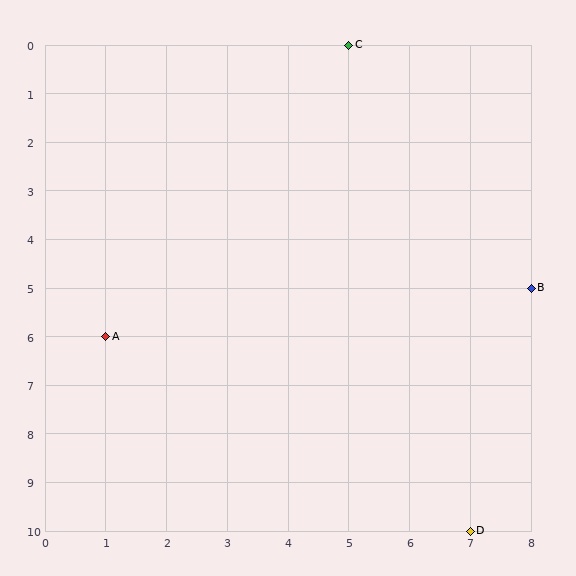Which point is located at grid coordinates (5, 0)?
Point C is at (5, 0).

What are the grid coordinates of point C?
Point C is at grid coordinates (5, 0).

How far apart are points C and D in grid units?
Points C and D are 2 columns and 10 rows apart (about 10.2 grid units diagonally).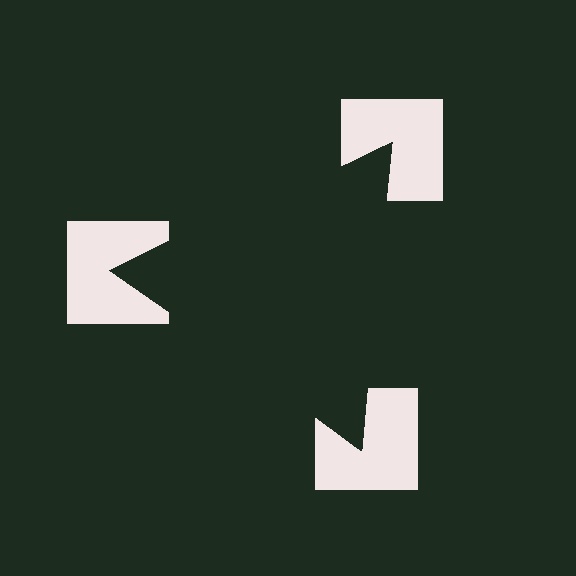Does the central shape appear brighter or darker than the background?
It typically appears slightly darker than the background, even though no actual brightness change is drawn.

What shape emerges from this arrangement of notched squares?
An illusory triangle — its edges are inferred from the aligned wedge cuts in the notched squares, not physically drawn.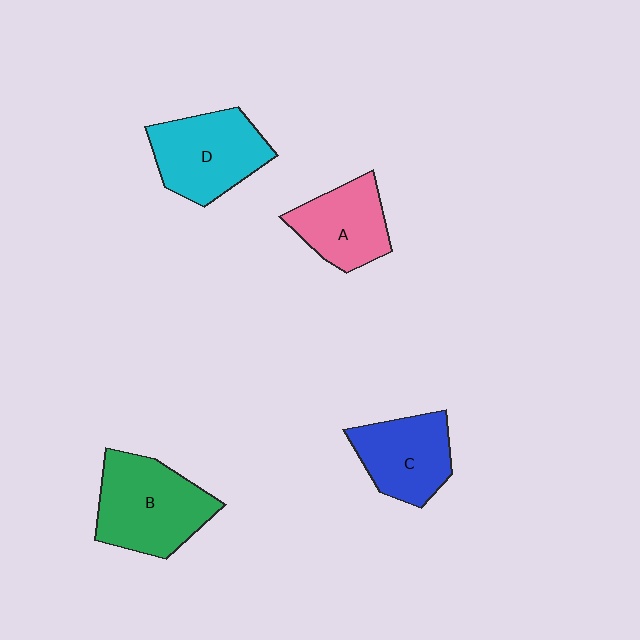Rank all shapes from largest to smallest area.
From largest to smallest: B (green), D (cyan), C (blue), A (pink).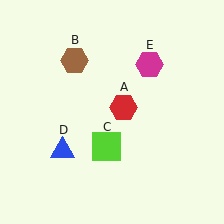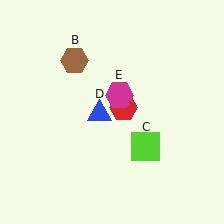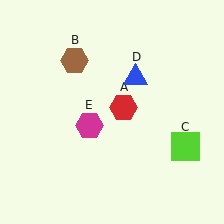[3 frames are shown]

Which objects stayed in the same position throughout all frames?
Red hexagon (object A) and brown hexagon (object B) remained stationary.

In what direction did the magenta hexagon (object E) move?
The magenta hexagon (object E) moved down and to the left.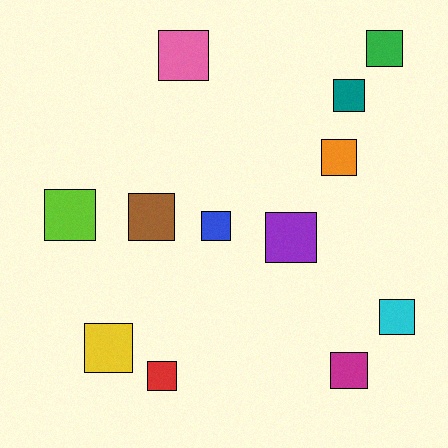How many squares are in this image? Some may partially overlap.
There are 12 squares.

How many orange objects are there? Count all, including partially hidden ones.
There is 1 orange object.